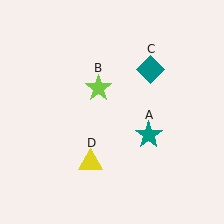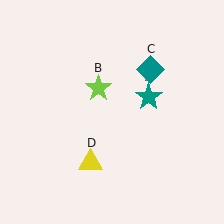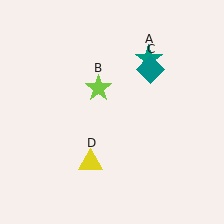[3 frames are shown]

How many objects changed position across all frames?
1 object changed position: teal star (object A).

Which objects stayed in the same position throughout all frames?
Lime star (object B) and teal diamond (object C) and yellow triangle (object D) remained stationary.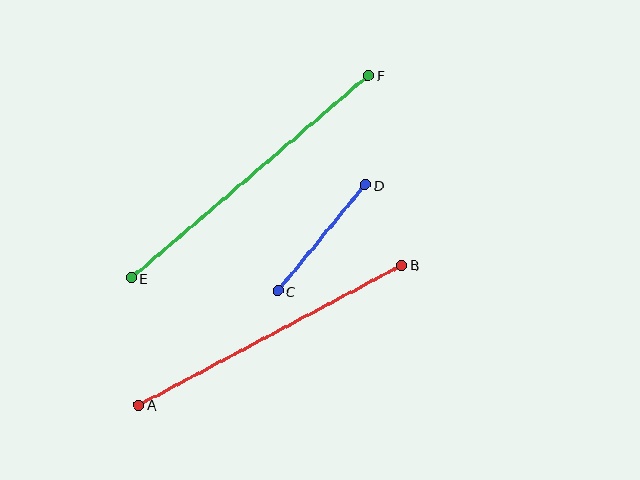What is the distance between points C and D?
The distance is approximately 138 pixels.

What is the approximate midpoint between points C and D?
The midpoint is at approximately (322, 238) pixels.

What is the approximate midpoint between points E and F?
The midpoint is at approximately (250, 177) pixels.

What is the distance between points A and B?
The distance is approximately 298 pixels.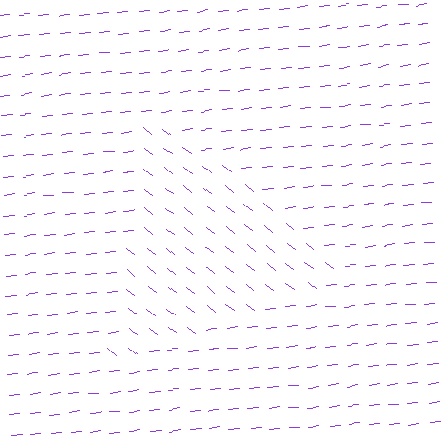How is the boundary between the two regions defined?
The boundary is defined purely by a change in line orientation (approximately 45 degrees difference). All lines are the same color and thickness.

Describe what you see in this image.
The image is filled with small purple line segments. A triangle region in the image has lines oriented differently from the surrounding lines, creating a visible texture boundary.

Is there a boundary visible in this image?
Yes, there is a texture boundary formed by a change in line orientation.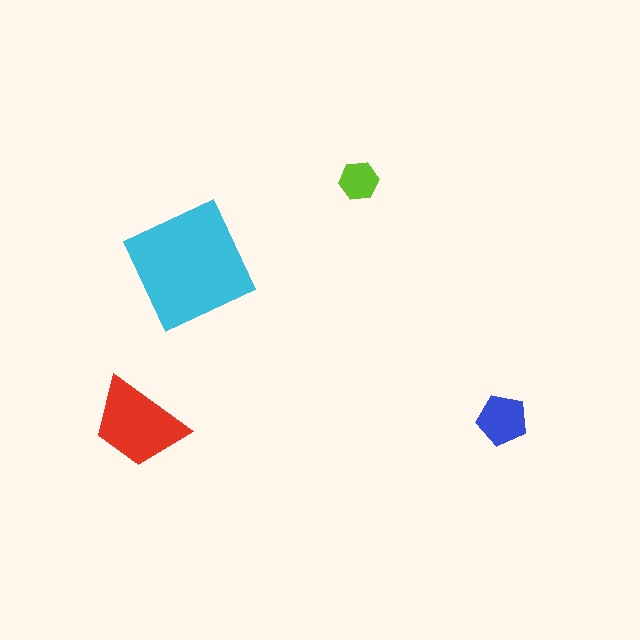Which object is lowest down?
The red trapezoid is bottommost.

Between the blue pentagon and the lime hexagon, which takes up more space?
The blue pentagon.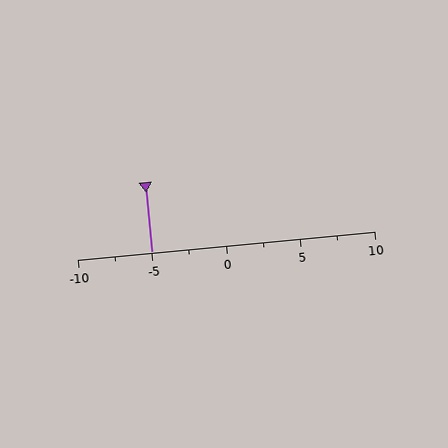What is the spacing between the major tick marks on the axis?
The major ticks are spaced 5 apart.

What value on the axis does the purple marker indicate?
The marker indicates approximately -5.